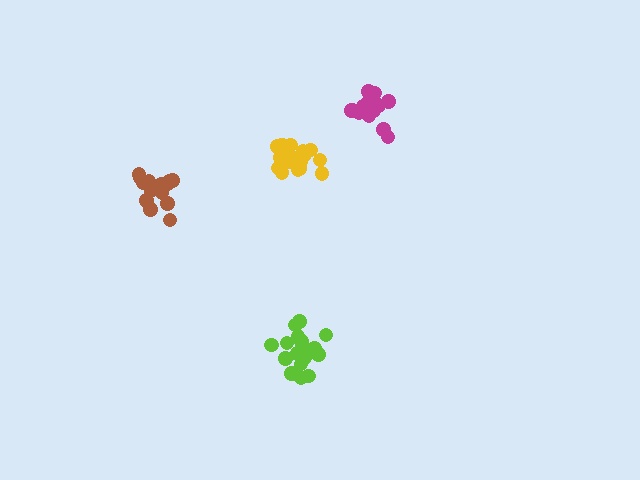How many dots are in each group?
Group 1: 19 dots, Group 2: 16 dots, Group 3: 17 dots, Group 4: 19 dots (71 total).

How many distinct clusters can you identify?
There are 4 distinct clusters.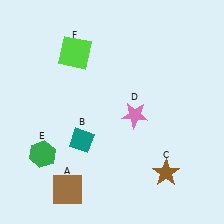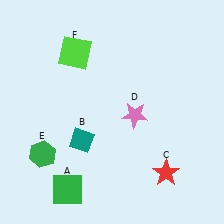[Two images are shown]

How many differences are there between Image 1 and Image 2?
There are 2 differences between the two images.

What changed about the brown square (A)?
In Image 1, A is brown. In Image 2, it changed to green.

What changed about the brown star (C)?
In Image 1, C is brown. In Image 2, it changed to red.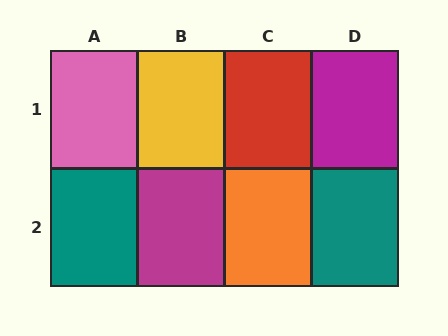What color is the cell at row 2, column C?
Orange.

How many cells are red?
1 cell is red.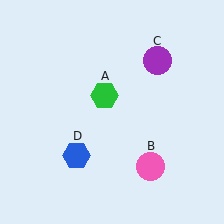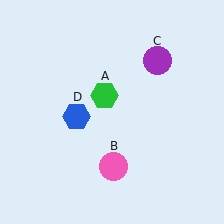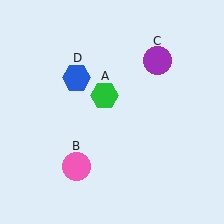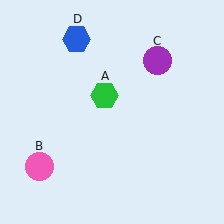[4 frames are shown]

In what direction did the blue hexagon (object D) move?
The blue hexagon (object D) moved up.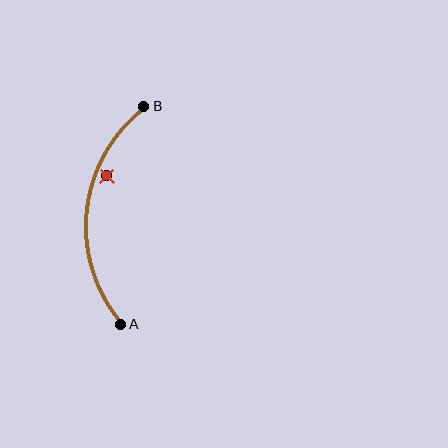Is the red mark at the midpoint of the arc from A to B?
No — the red mark does not lie on the arc at all. It sits slightly inside the curve.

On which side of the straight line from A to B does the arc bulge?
The arc bulges to the left of the straight line connecting A and B.